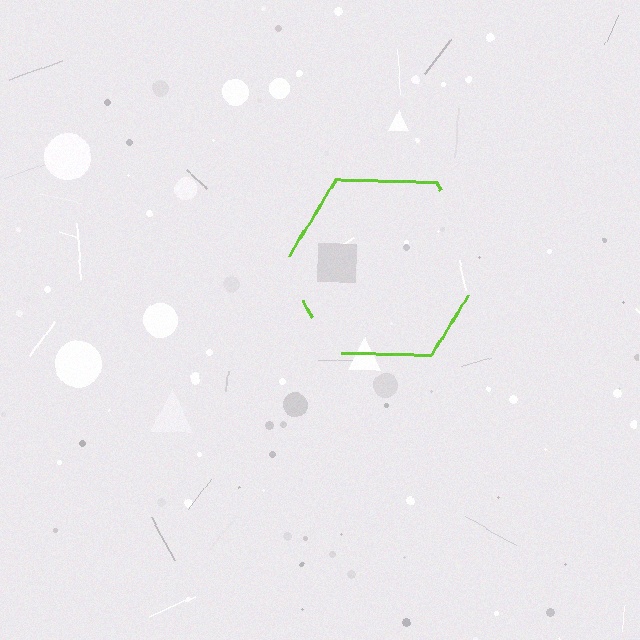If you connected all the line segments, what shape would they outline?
They would outline a hexagon.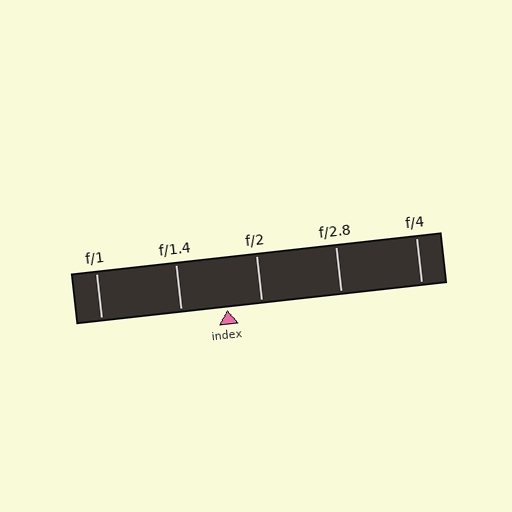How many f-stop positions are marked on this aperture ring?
There are 5 f-stop positions marked.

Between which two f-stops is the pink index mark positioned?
The index mark is between f/1.4 and f/2.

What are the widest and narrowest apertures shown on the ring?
The widest aperture shown is f/1 and the narrowest is f/4.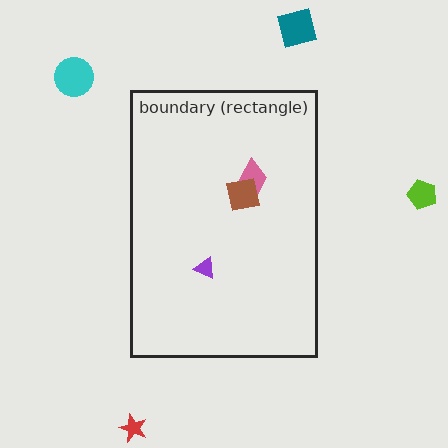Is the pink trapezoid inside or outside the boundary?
Inside.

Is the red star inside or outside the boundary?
Outside.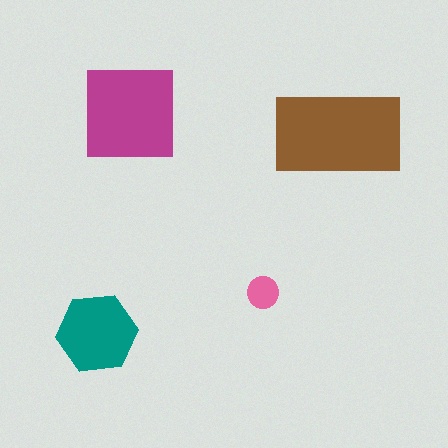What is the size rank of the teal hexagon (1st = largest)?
3rd.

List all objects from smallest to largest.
The pink circle, the teal hexagon, the magenta square, the brown rectangle.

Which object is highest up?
The magenta square is topmost.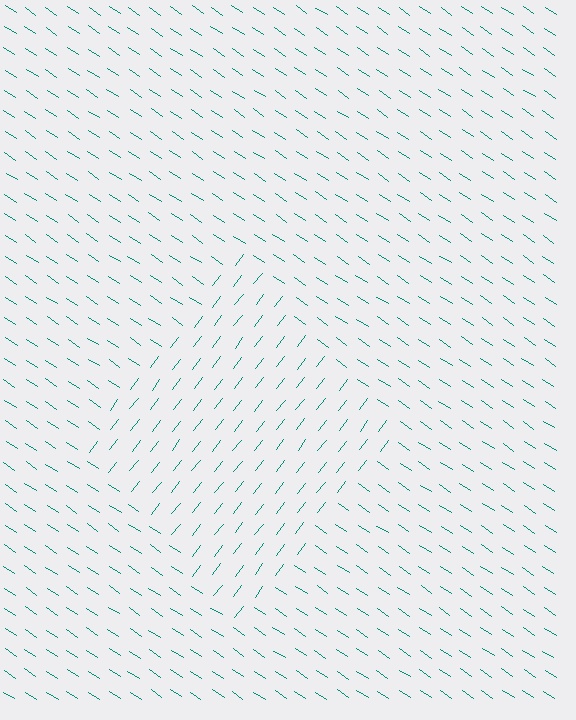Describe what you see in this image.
The image is filled with small teal line segments. A diamond region in the image has lines oriented differently from the surrounding lines, creating a visible texture boundary.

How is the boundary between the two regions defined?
The boundary is defined purely by a change in line orientation (approximately 86 degrees difference). All lines are the same color and thickness.